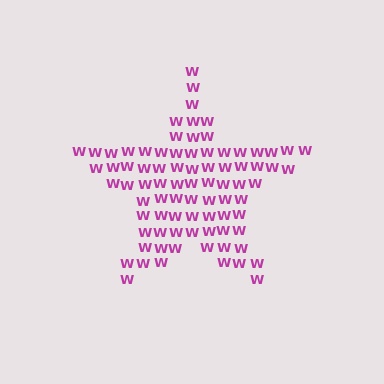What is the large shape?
The large shape is a star.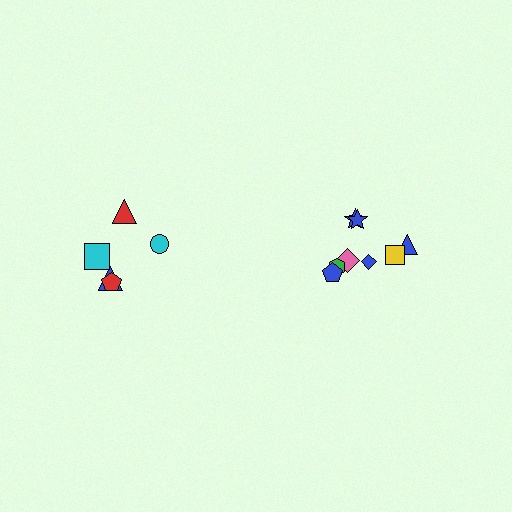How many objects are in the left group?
There are 5 objects.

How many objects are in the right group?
There are 8 objects.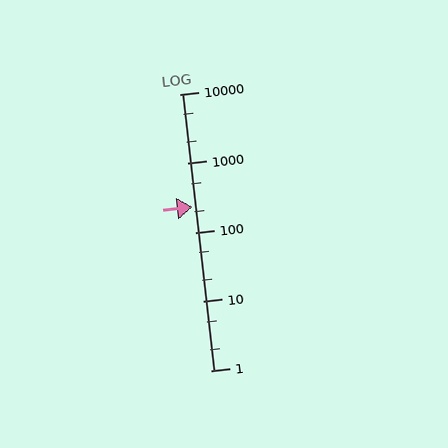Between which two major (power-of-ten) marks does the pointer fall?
The pointer is between 100 and 1000.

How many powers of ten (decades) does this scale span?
The scale spans 4 decades, from 1 to 10000.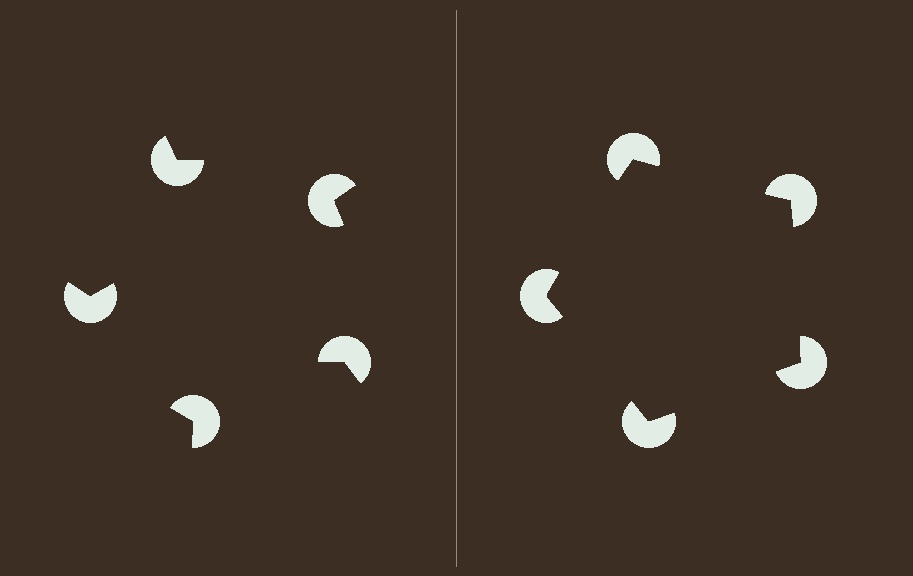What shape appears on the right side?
An illusory pentagon.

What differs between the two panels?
The pac-man discs are positioned identically on both sides; only the wedge orientations differ. On the right they align to a pentagon; on the left they are misaligned.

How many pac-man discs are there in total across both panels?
10 — 5 on each side.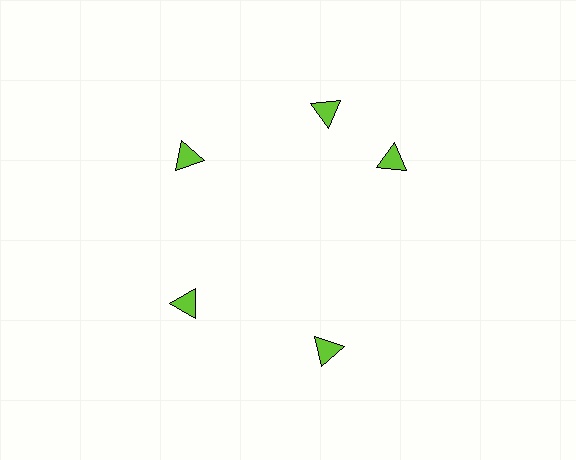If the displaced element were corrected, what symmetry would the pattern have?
It would have 5-fold rotational symmetry — the pattern would map onto itself every 72 degrees.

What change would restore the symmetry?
The symmetry would be restored by rotating it back into even spacing with its neighbors so that all 5 triangles sit at equal angles and equal distance from the center.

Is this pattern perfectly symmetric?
No. The 5 lime triangles are arranged in a ring, but one element near the 3 o'clock position is rotated out of alignment along the ring, breaking the 5-fold rotational symmetry.